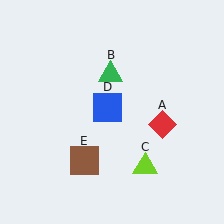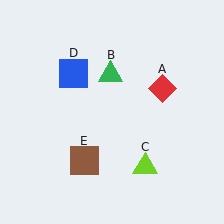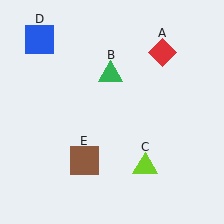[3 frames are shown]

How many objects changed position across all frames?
2 objects changed position: red diamond (object A), blue square (object D).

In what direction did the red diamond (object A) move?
The red diamond (object A) moved up.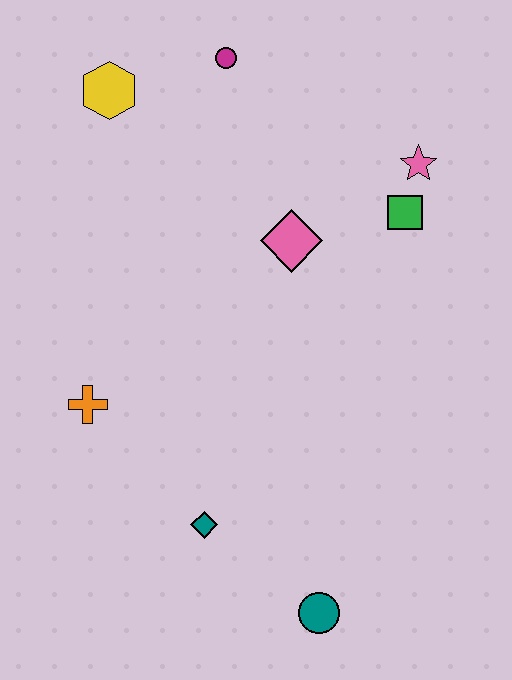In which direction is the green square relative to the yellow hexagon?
The green square is to the right of the yellow hexagon.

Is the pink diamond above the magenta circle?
No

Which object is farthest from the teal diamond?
The magenta circle is farthest from the teal diamond.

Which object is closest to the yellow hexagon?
The magenta circle is closest to the yellow hexagon.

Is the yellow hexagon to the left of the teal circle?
Yes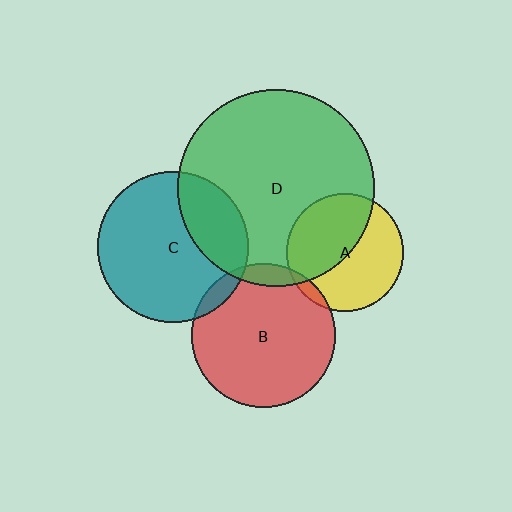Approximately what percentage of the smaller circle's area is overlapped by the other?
Approximately 5%.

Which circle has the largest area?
Circle D (green).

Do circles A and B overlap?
Yes.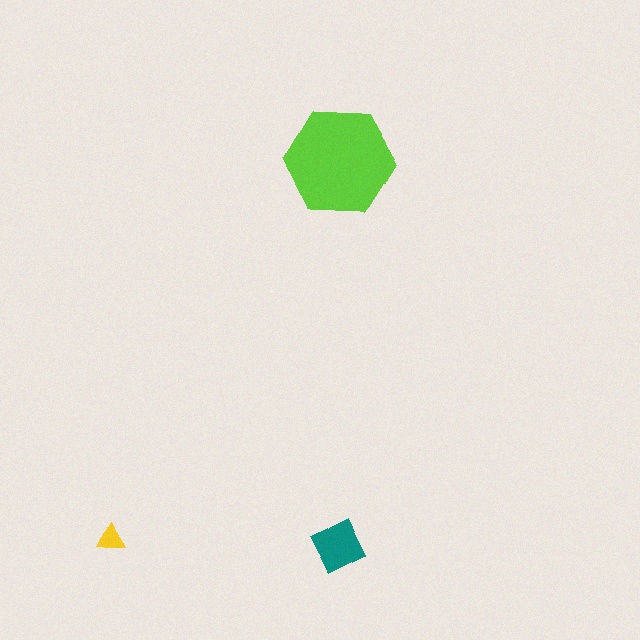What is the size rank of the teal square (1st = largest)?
2nd.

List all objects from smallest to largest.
The yellow triangle, the teal square, the lime hexagon.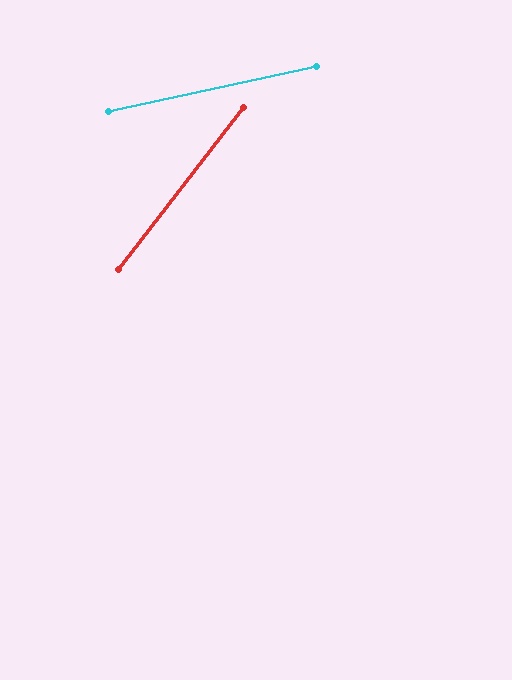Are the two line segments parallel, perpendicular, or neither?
Neither parallel nor perpendicular — they differ by about 40°.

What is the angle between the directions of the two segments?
Approximately 40 degrees.